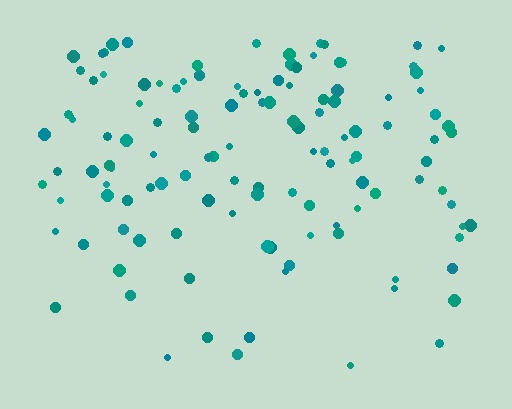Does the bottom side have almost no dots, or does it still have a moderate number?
Still a moderate number, just noticeably fewer than the top.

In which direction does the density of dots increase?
From bottom to top, with the top side densest.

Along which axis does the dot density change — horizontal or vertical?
Vertical.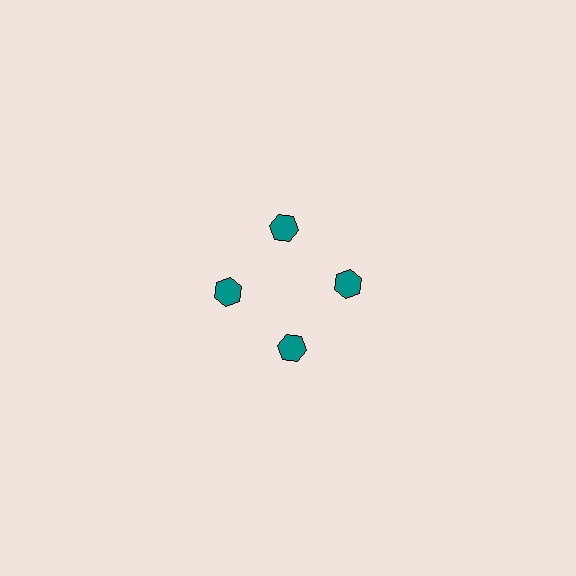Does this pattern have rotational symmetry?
Yes, this pattern has 4-fold rotational symmetry. It looks the same after rotating 90 degrees around the center.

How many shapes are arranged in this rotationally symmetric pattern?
There are 4 shapes, arranged in 4 groups of 1.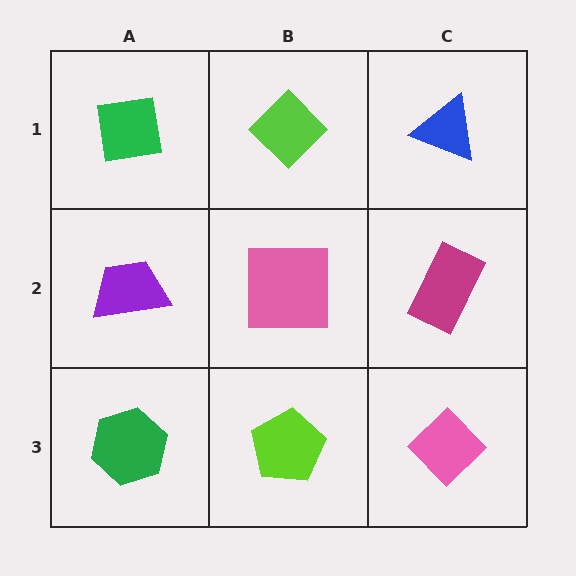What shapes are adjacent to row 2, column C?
A blue triangle (row 1, column C), a pink diamond (row 3, column C), a pink square (row 2, column B).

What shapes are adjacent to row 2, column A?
A green square (row 1, column A), a green hexagon (row 3, column A), a pink square (row 2, column B).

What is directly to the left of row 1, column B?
A green square.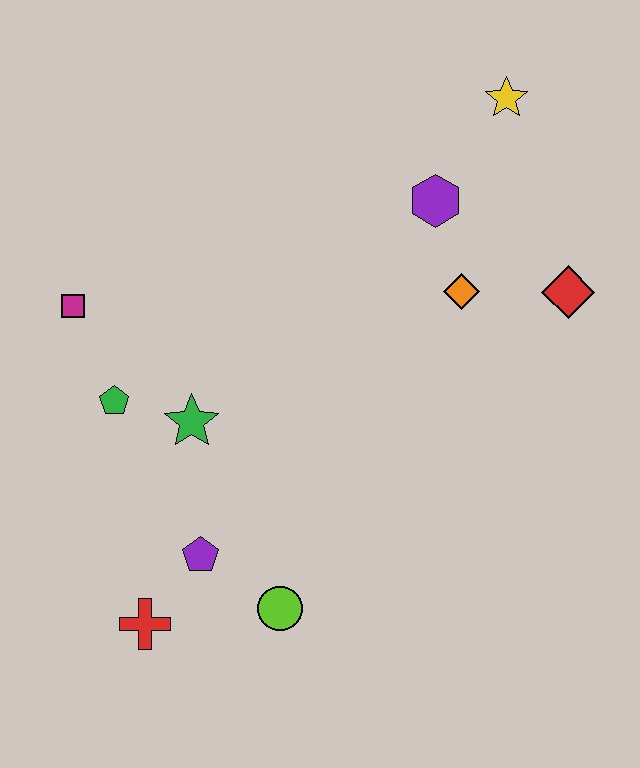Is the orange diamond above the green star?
Yes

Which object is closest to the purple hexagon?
The orange diamond is closest to the purple hexagon.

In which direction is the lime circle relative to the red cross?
The lime circle is to the right of the red cross.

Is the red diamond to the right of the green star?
Yes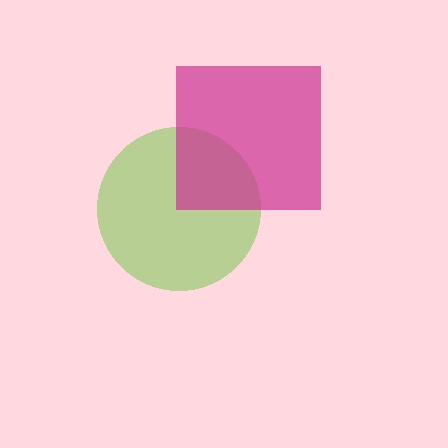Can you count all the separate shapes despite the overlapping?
Yes, there are 2 separate shapes.